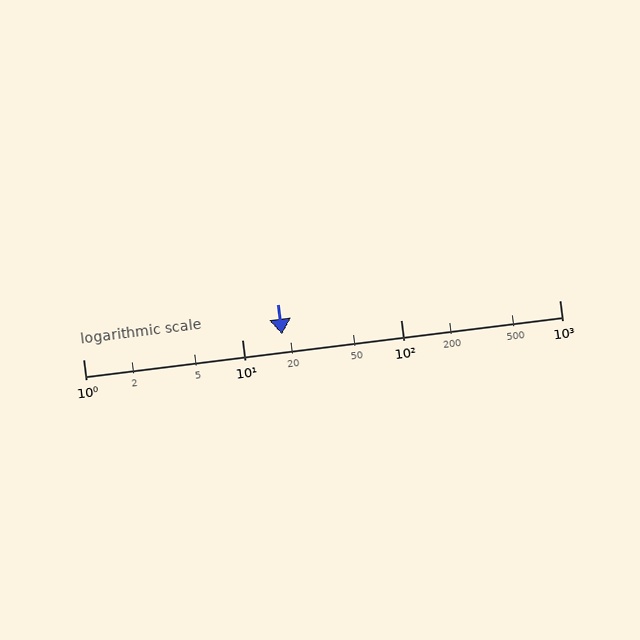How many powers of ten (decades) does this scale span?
The scale spans 3 decades, from 1 to 1000.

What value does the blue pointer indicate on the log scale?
The pointer indicates approximately 18.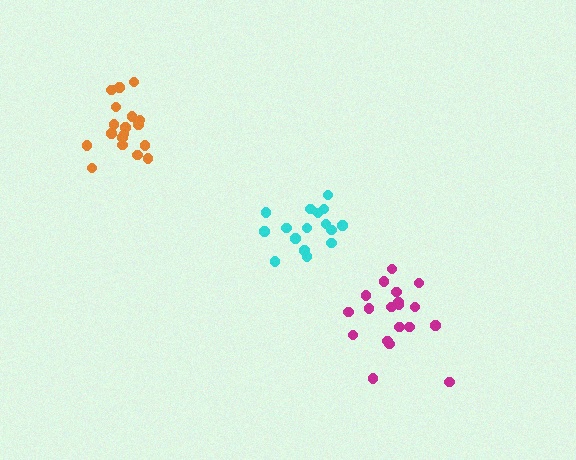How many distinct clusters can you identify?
There are 3 distinct clusters.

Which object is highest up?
The orange cluster is topmost.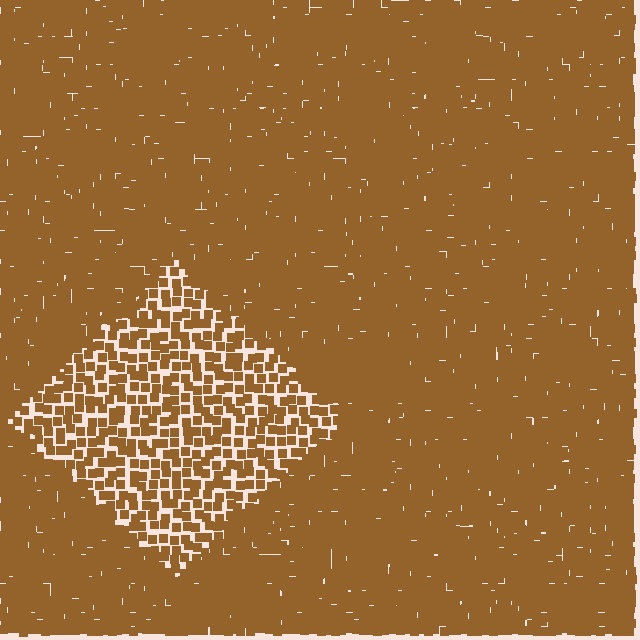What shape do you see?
I see a diamond.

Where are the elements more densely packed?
The elements are more densely packed outside the diamond boundary.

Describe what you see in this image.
The image contains small brown elements arranged at two different densities. A diamond-shaped region is visible where the elements are less densely packed than the surrounding area.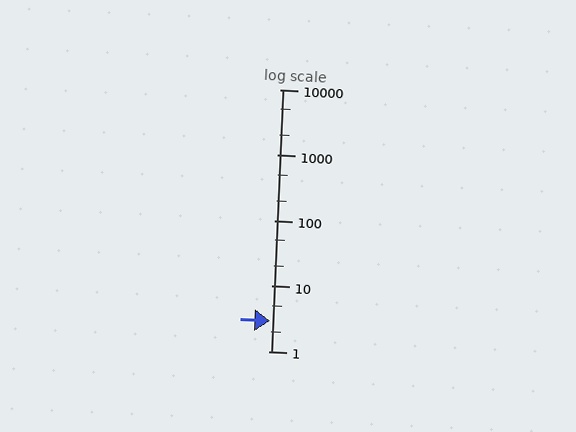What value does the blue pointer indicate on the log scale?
The pointer indicates approximately 2.9.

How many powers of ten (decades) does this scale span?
The scale spans 4 decades, from 1 to 10000.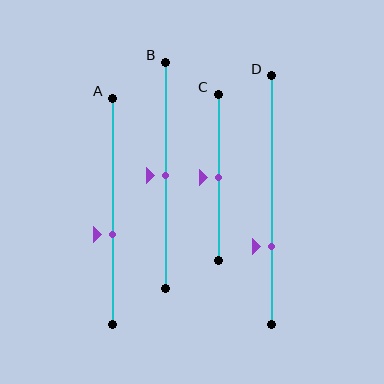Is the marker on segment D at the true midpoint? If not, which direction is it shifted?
No, the marker on segment D is shifted downward by about 19% of the segment length.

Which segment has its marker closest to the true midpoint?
Segment B has its marker closest to the true midpoint.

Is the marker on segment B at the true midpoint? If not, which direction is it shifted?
Yes, the marker on segment B is at the true midpoint.